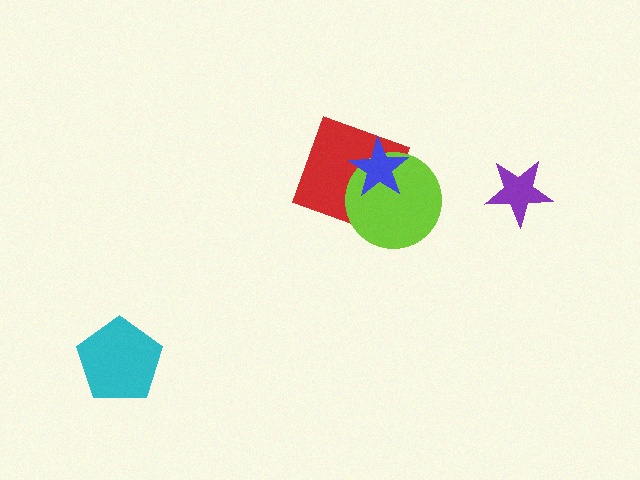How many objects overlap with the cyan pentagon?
0 objects overlap with the cyan pentagon.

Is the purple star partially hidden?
No, no other shape covers it.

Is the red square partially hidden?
Yes, it is partially covered by another shape.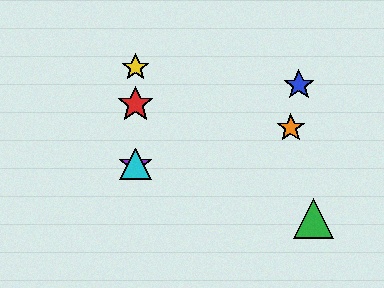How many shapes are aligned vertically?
4 shapes (the red star, the yellow star, the purple star, the cyan triangle) are aligned vertically.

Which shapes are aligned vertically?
The red star, the yellow star, the purple star, the cyan triangle are aligned vertically.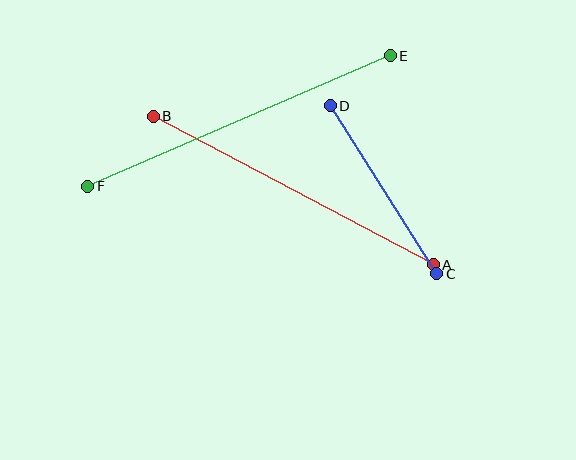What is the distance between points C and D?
The distance is approximately 199 pixels.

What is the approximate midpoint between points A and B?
The midpoint is at approximately (293, 190) pixels.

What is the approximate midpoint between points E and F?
The midpoint is at approximately (239, 121) pixels.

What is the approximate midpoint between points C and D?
The midpoint is at approximately (383, 190) pixels.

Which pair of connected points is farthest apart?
Points E and F are farthest apart.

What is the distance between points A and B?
The distance is approximately 317 pixels.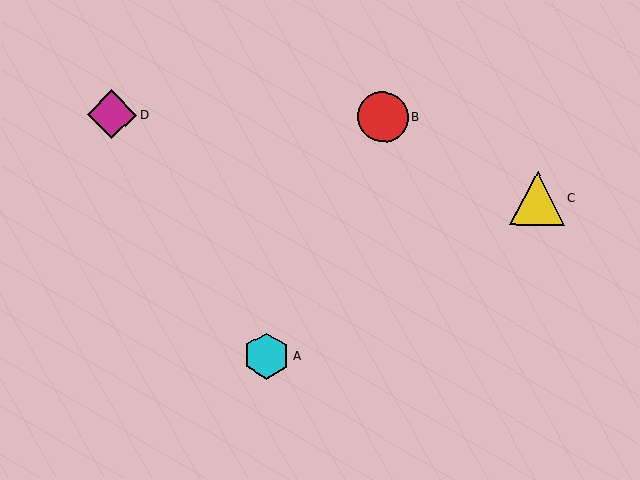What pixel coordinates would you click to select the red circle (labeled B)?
Click at (383, 117) to select the red circle B.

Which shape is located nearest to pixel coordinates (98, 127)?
The magenta diamond (labeled D) at (112, 114) is nearest to that location.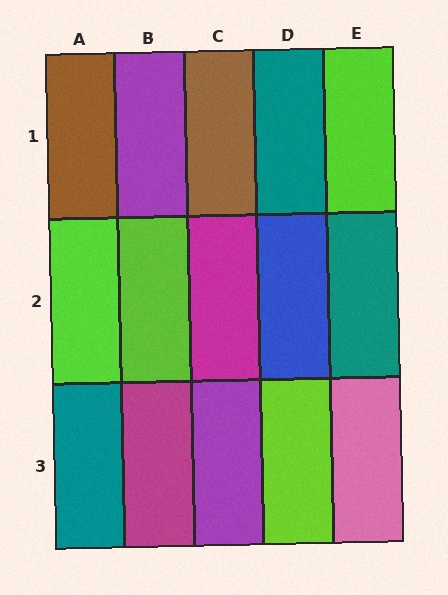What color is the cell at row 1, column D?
Teal.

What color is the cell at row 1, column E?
Lime.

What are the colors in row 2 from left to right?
Lime, lime, magenta, blue, teal.